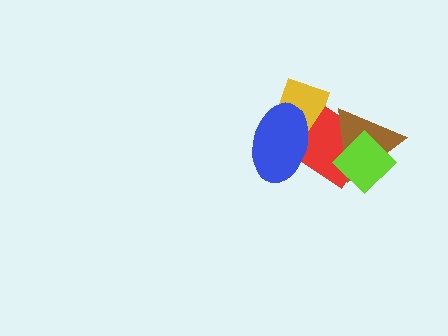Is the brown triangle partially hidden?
Yes, it is partially covered by another shape.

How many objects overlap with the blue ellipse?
2 objects overlap with the blue ellipse.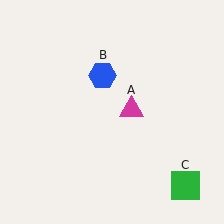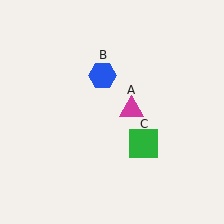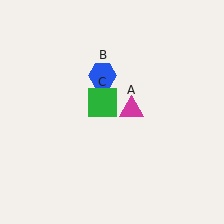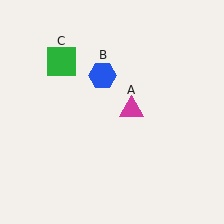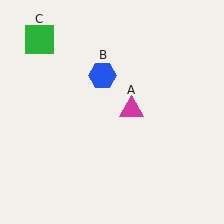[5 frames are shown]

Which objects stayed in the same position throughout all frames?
Magenta triangle (object A) and blue hexagon (object B) remained stationary.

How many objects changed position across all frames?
1 object changed position: green square (object C).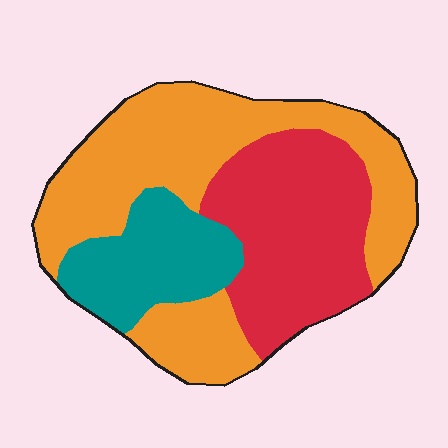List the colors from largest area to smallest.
From largest to smallest: orange, red, teal.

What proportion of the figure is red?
Red covers 33% of the figure.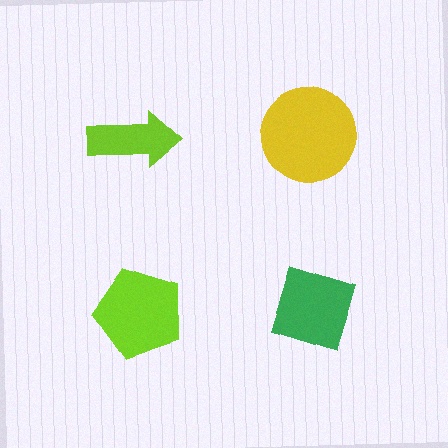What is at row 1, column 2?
A yellow circle.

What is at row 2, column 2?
A green diamond.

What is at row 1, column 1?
A lime arrow.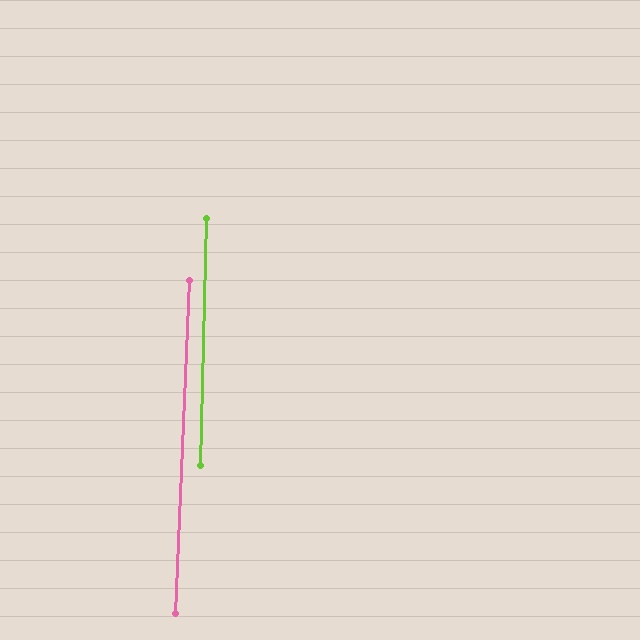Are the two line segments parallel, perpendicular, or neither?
Parallel — their directions differ by only 1.1°.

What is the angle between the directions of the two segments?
Approximately 1 degree.